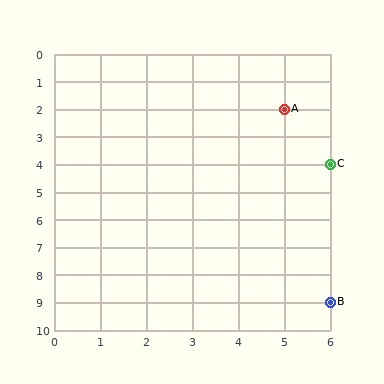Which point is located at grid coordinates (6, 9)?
Point B is at (6, 9).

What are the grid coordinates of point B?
Point B is at grid coordinates (6, 9).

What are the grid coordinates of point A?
Point A is at grid coordinates (5, 2).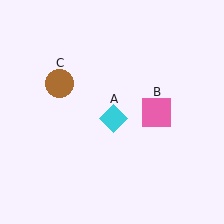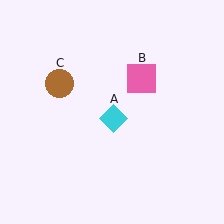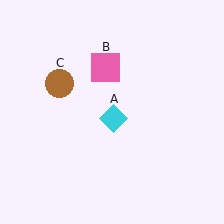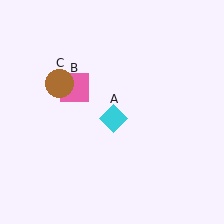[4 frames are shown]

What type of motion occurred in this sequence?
The pink square (object B) rotated counterclockwise around the center of the scene.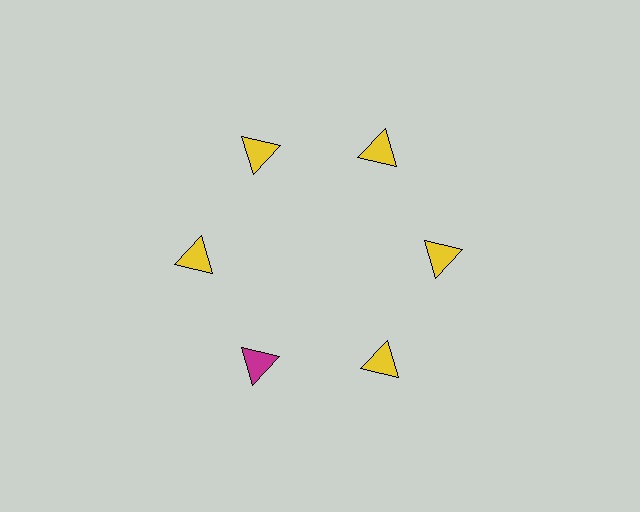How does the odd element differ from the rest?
It has a different color: magenta instead of yellow.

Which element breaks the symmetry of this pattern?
The magenta triangle at roughly the 7 o'clock position breaks the symmetry. All other shapes are yellow triangles.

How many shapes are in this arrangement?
There are 6 shapes arranged in a ring pattern.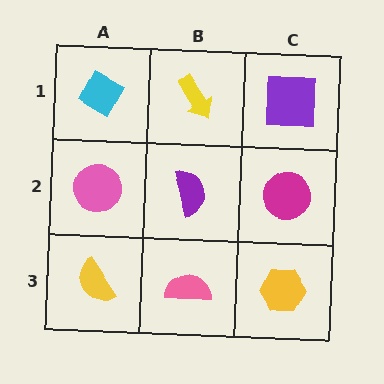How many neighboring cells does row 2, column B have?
4.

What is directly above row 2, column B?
A yellow arrow.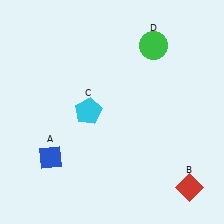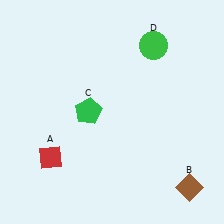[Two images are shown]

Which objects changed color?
A changed from blue to red. B changed from red to brown. C changed from cyan to green.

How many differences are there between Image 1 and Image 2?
There are 3 differences between the two images.